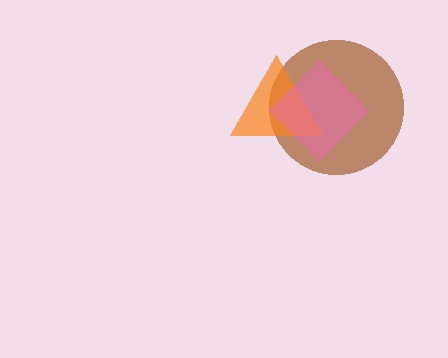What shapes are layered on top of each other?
The layered shapes are: a brown circle, an orange triangle, a pink diamond.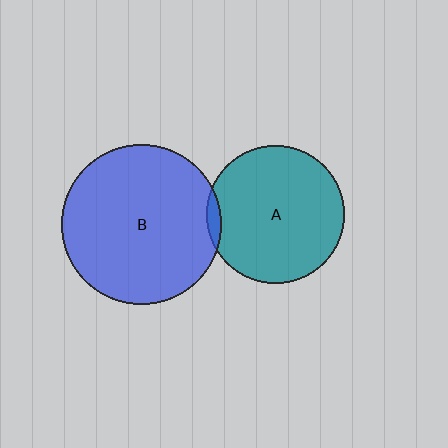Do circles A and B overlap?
Yes.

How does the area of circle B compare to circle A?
Approximately 1.3 times.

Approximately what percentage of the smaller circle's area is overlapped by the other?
Approximately 5%.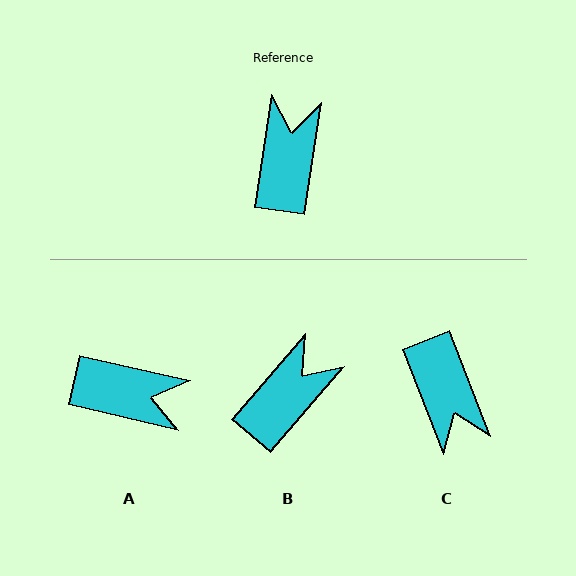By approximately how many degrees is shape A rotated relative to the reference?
Approximately 95 degrees clockwise.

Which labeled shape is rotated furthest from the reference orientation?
C, about 150 degrees away.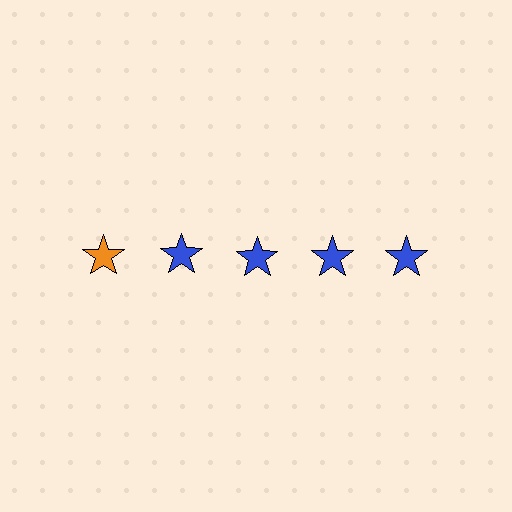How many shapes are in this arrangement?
There are 5 shapes arranged in a grid pattern.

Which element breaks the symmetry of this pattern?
The orange star in the top row, leftmost column breaks the symmetry. All other shapes are blue stars.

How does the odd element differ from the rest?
It has a different color: orange instead of blue.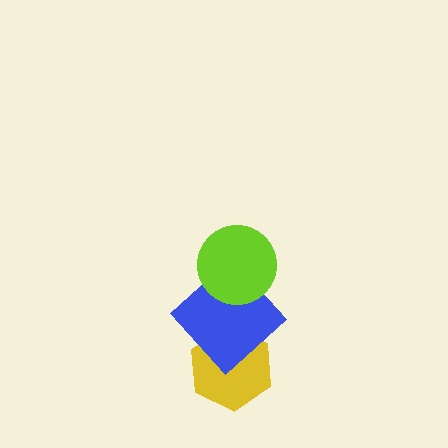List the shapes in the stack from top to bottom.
From top to bottom: the lime circle, the blue diamond, the yellow hexagon.